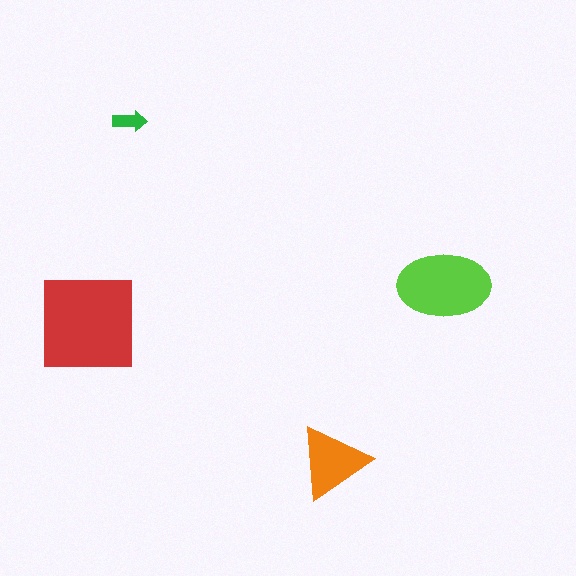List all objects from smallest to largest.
The green arrow, the orange triangle, the lime ellipse, the red square.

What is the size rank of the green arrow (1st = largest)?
4th.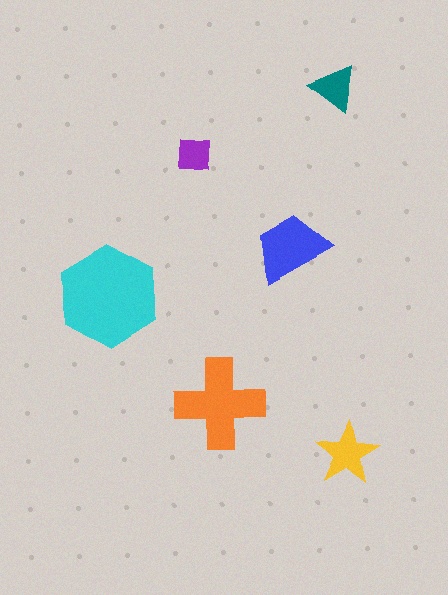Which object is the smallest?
The purple square.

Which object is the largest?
The cyan hexagon.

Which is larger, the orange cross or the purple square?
The orange cross.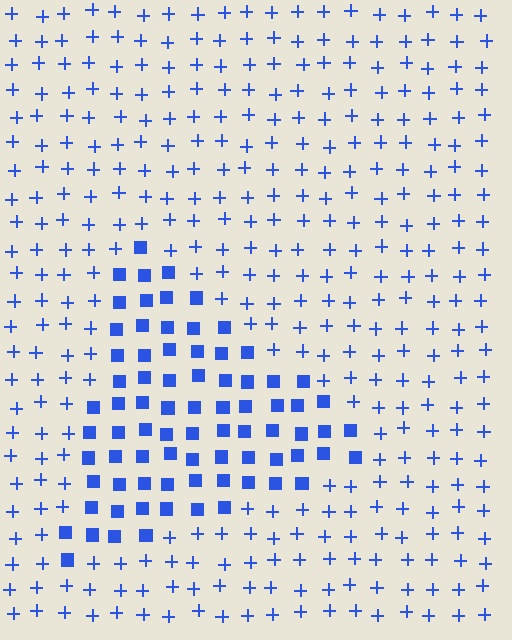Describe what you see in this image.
The image is filled with small blue elements arranged in a uniform grid. A triangle-shaped region contains squares, while the surrounding area contains plus signs. The boundary is defined purely by the change in element shape.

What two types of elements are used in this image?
The image uses squares inside the triangle region and plus signs outside it.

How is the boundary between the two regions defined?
The boundary is defined by a change in element shape: squares inside vs. plus signs outside. All elements share the same color and spacing.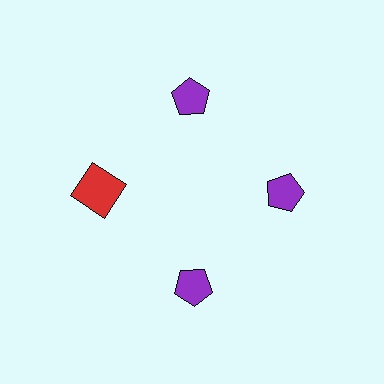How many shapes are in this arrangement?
There are 4 shapes arranged in a ring pattern.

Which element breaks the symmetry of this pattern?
The red square at roughly the 9 o'clock position breaks the symmetry. All other shapes are purple pentagons.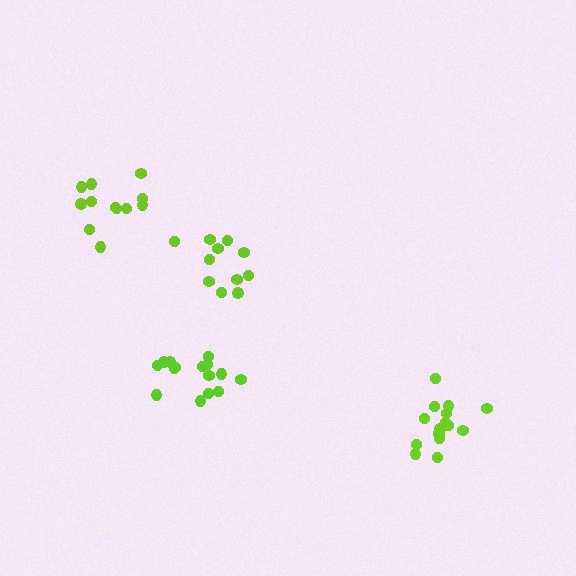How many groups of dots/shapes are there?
There are 4 groups.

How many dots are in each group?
Group 1: 12 dots, Group 2: 15 dots, Group 3: 15 dots, Group 4: 11 dots (53 total).